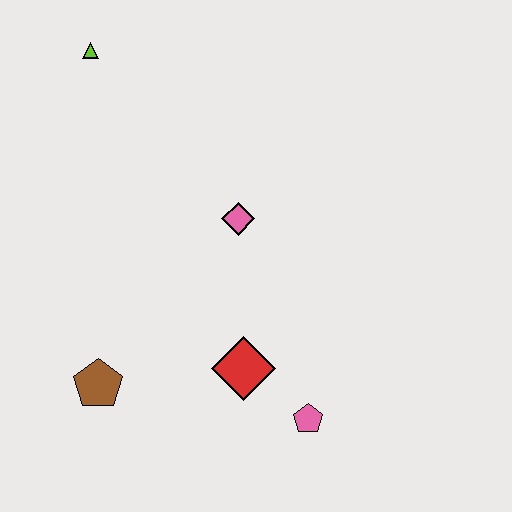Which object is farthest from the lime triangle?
The pink pentagon is farthest from the lime triangle.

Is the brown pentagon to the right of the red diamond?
No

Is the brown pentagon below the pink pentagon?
No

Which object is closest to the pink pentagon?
The red diamond is closest to the pink pentagon.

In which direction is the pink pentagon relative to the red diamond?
The pink pentagon is to the right of the red diamond.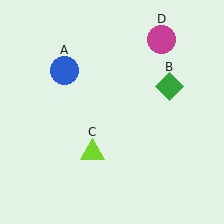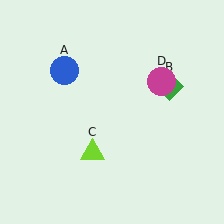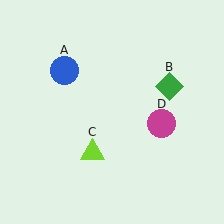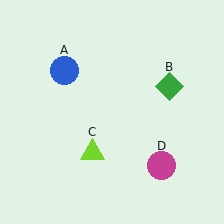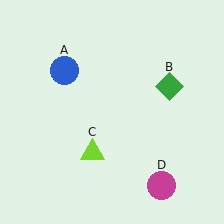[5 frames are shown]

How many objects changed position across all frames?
1 object changed position: magenta circle (object D).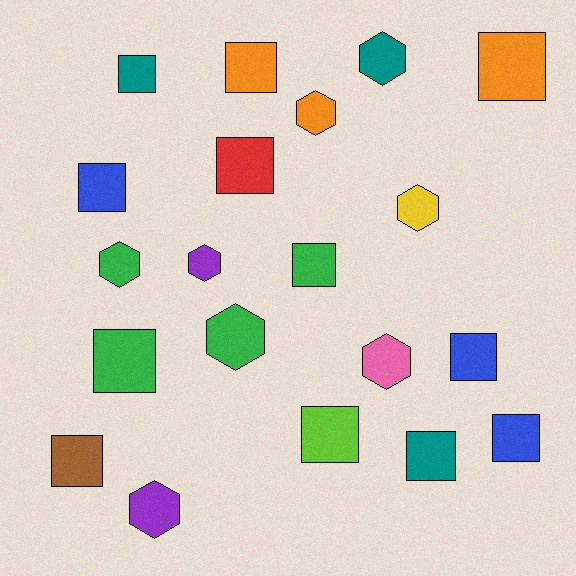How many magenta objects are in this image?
There are no magenta objects.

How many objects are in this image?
There are 20 objects.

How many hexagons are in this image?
There are 8 hexagons.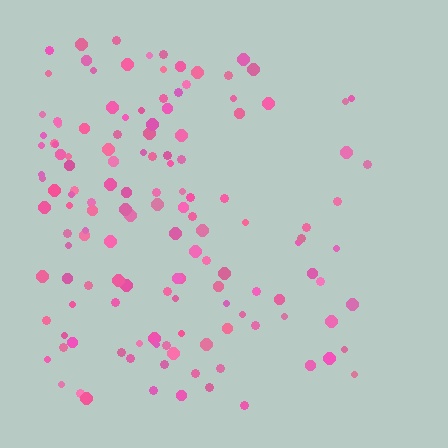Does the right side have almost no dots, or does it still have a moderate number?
Still a moderate number, just noticeably fewer than the left.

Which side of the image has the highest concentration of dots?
The left.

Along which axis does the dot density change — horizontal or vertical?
Horizontal.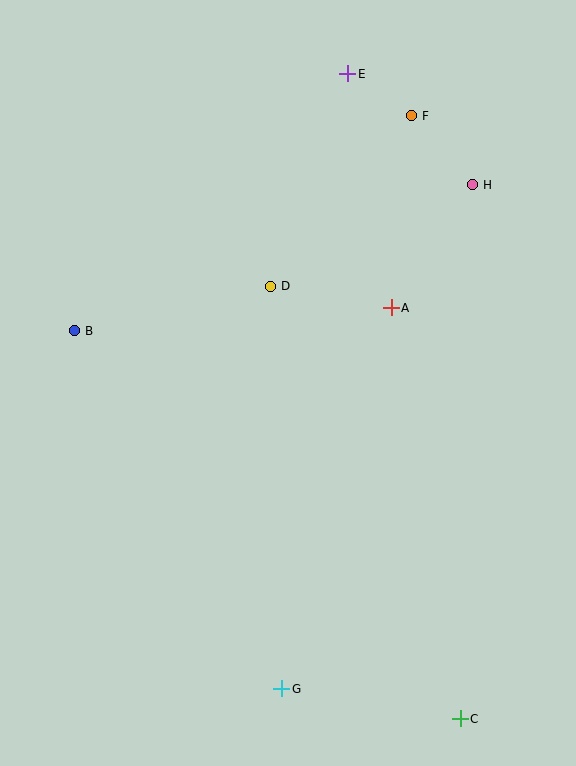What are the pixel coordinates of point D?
Point D is at (271, 286).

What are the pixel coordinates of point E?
Point E is at (348, 74).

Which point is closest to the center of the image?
Point D at (271, 286) is closest to the center.